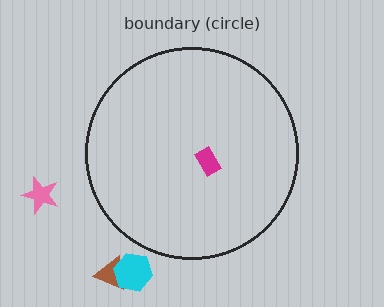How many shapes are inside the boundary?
1 inside, 3 outside.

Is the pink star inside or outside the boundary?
Outside.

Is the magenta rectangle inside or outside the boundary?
Inside.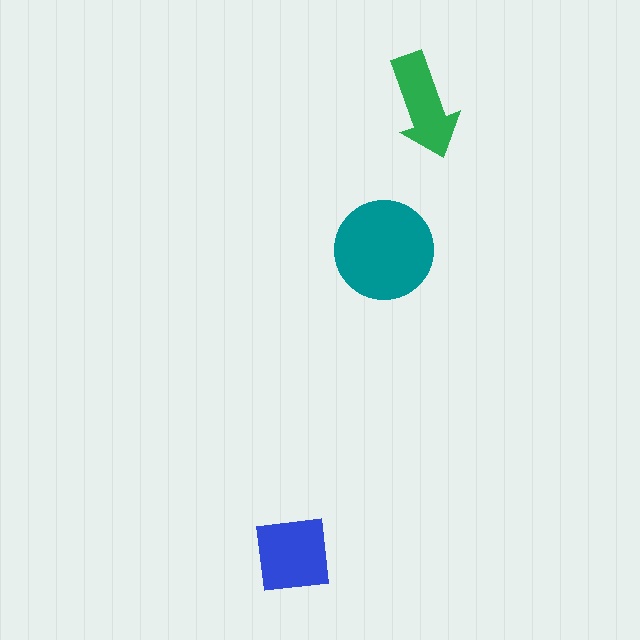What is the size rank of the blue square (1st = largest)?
2nd.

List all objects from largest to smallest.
The teal circle, the blue square, the green arrow.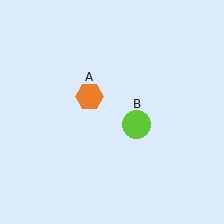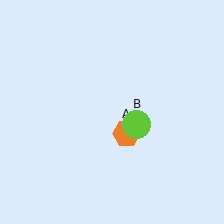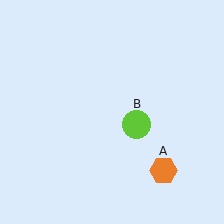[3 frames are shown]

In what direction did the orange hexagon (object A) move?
The orange hexagon (object A) moved down and to the right.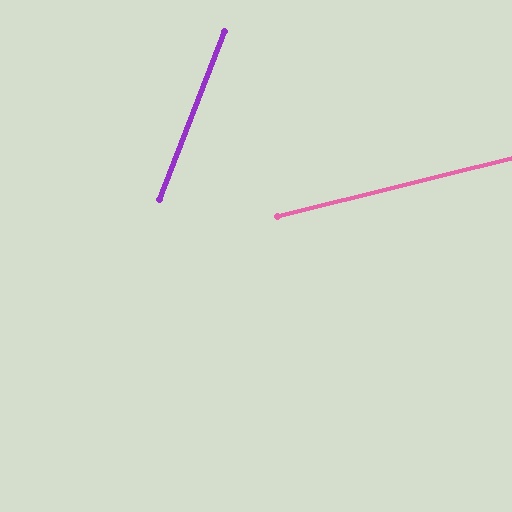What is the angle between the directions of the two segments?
Approximately 55 degrees.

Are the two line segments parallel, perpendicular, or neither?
Neither parallel nor perpendicular — they differ by about 55°.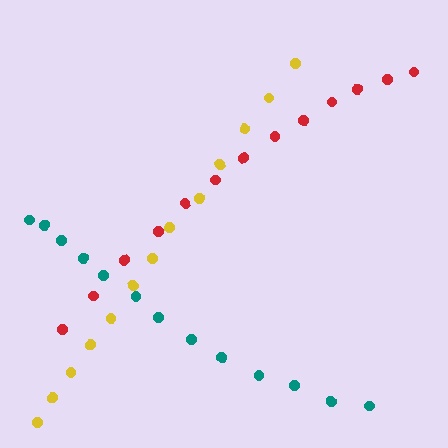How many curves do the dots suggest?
There are 3 distinct paths.